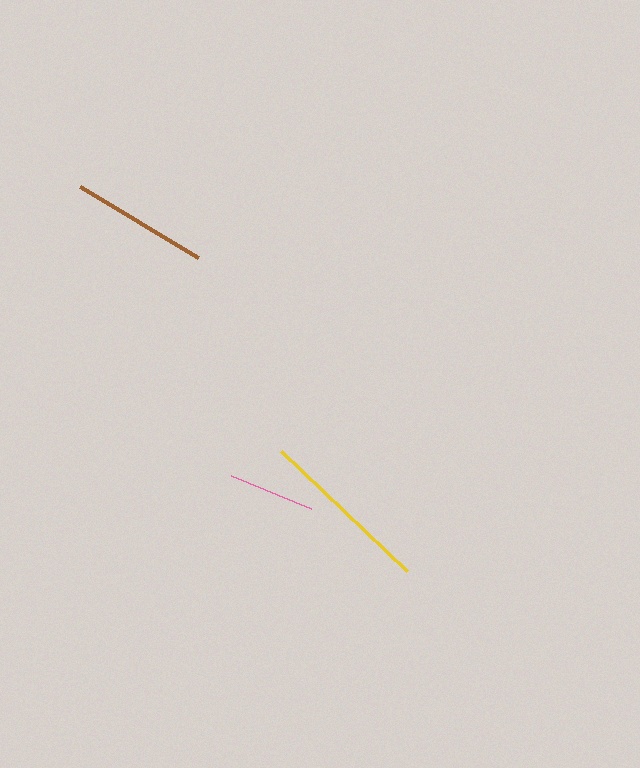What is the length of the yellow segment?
The yellow segment is approximately 174 pixels long.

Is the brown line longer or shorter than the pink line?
The brown line is longer than the pink line.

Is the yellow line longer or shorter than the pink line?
The yellow line is longer than the pink line.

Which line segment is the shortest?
The pink line is the shortest at approximately 86 pixels.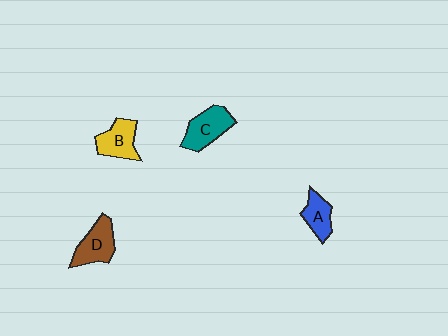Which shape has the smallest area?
Shape A (blue).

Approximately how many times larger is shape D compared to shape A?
Approximately 1.4 times.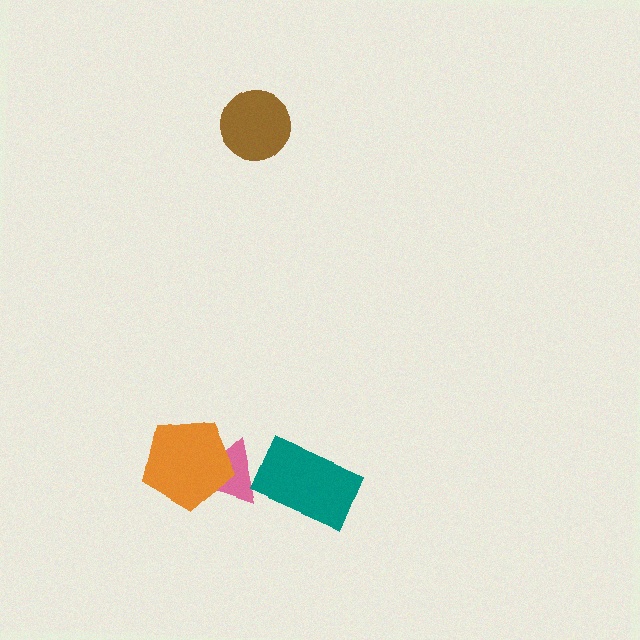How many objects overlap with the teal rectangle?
1 object overlaps with the teal rectangle.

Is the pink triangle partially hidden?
Yes, it is partially covered by another shape.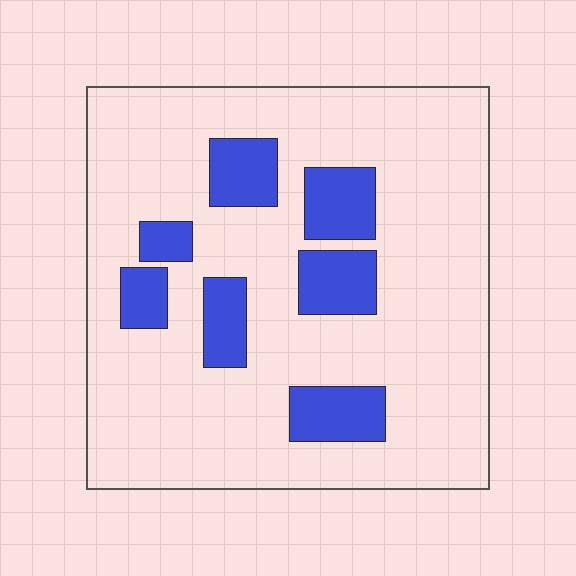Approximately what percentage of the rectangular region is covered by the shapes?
Approximately 20%.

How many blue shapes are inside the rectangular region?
7.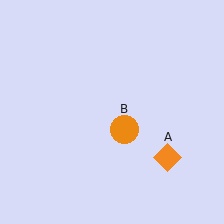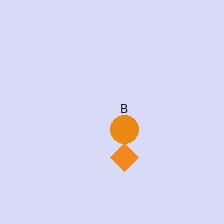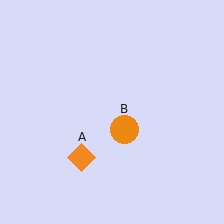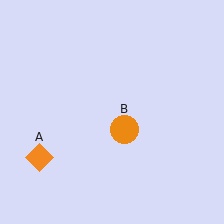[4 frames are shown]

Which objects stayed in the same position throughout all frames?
Orange circle (object B) remained stationary.